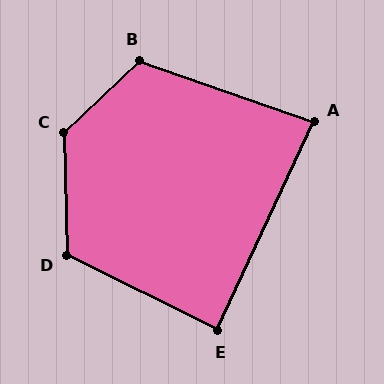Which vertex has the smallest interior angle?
A, at approximately 84 degrees.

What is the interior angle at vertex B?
Approximately 117 degrees (obtuse).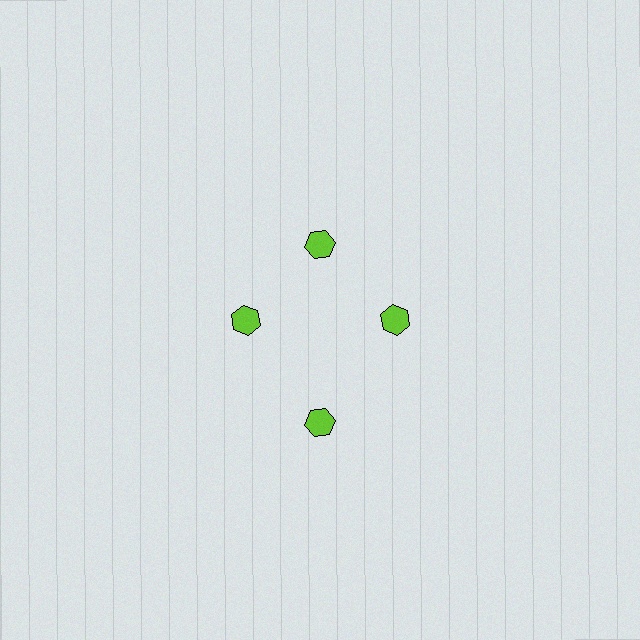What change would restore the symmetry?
The symmetry would be restored by moving it inward, back onto the ring so that all 4 hexagons sit at equal angles and equal distance from the center.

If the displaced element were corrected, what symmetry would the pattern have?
It would have 4-fold rotational symmetry — the pattern would map onto itself every 90 degrees.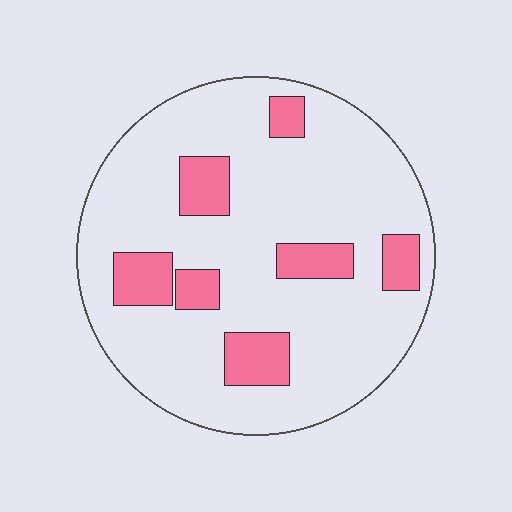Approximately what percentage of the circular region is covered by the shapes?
Approximately 20%.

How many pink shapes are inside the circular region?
7.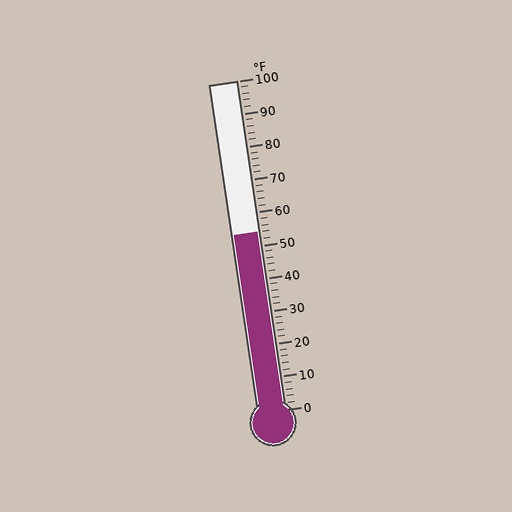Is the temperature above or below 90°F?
The temperature is below 90°F.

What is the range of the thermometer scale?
The thermometer scale ranges from 0°F to 100°F.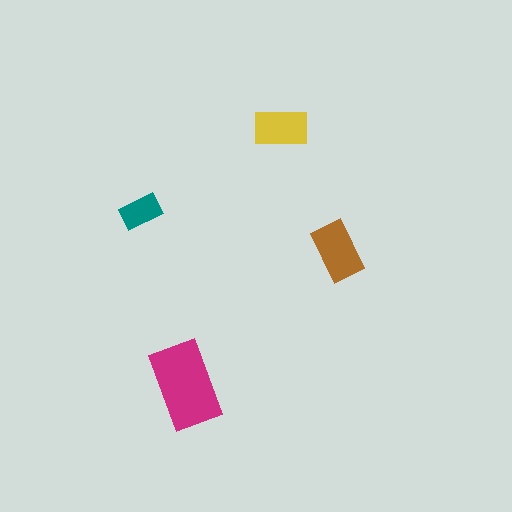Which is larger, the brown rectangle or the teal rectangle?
The brown one.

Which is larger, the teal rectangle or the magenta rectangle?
The magenta one.